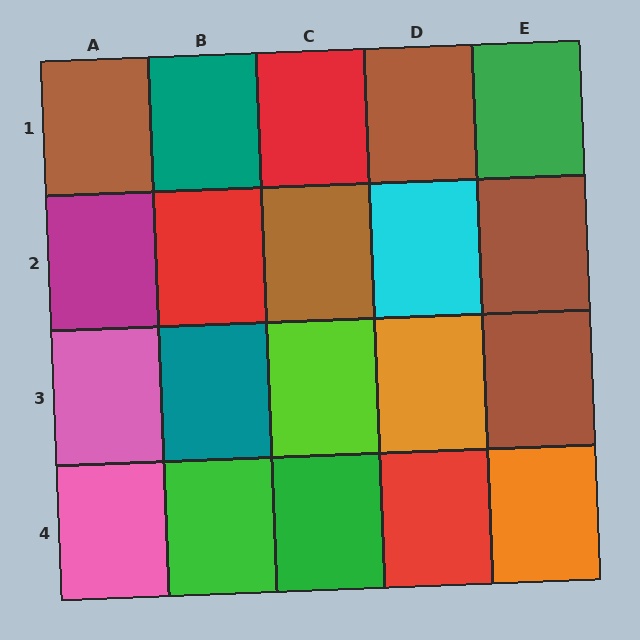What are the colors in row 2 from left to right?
Magenta, red, brown, cyan, brown.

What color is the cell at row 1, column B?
Teal.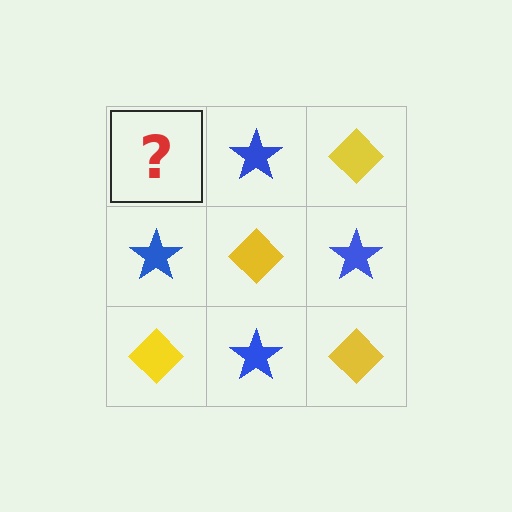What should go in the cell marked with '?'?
The missing cell should contain a yellow diamond.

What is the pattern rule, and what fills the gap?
The rule is that it alternates yellow diamond and blue star in a checkerboard pattern. The gap should be filled with a yellow diamond.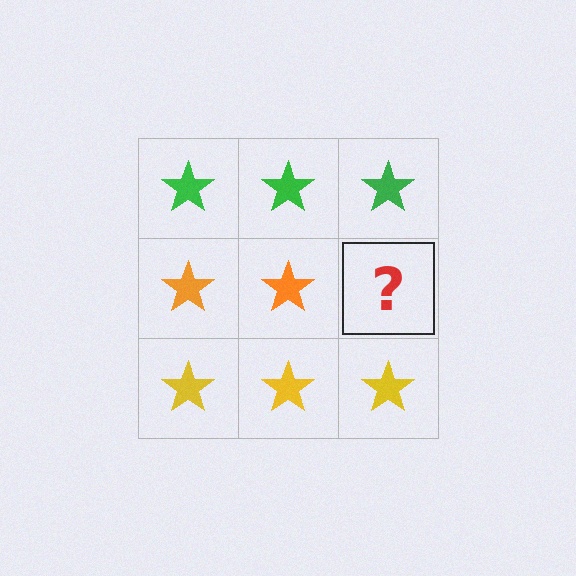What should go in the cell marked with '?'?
The missing cell should contain an orange star.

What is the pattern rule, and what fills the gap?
The rule is that each row has a consistent color. The gap should be filled with an orange star.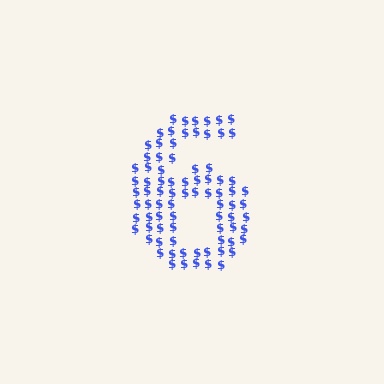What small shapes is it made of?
It is made of small dollar signs.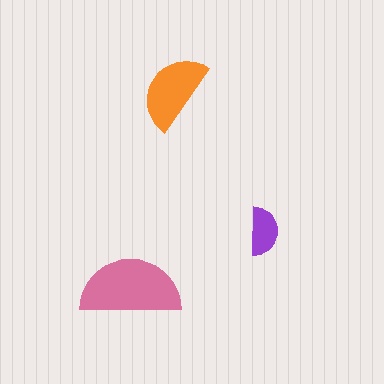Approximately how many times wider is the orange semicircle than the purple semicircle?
About 1.5 times wider.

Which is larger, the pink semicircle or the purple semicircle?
The pink one.